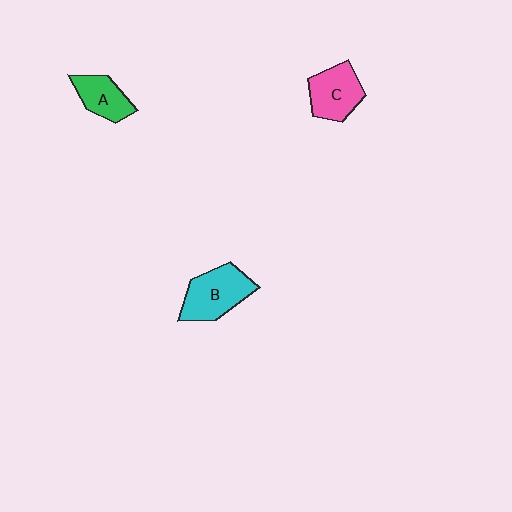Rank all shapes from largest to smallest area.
From largest to smallest: B (cyan), C (pink), A (green).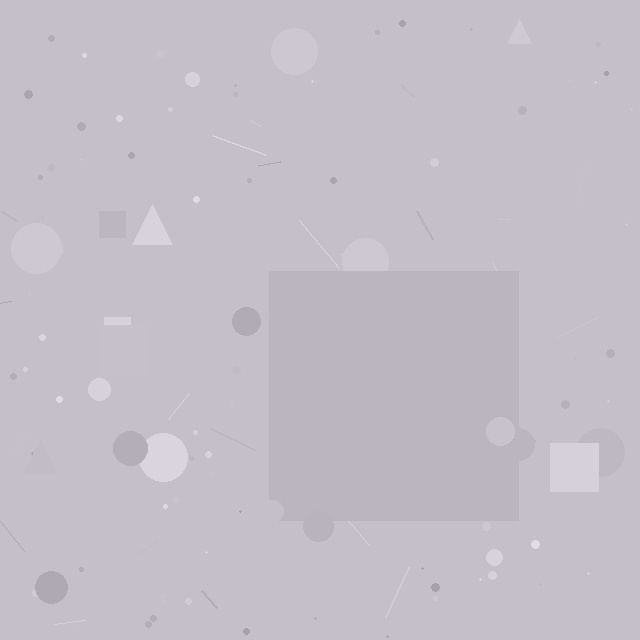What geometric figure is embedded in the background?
A square is embedded in the background.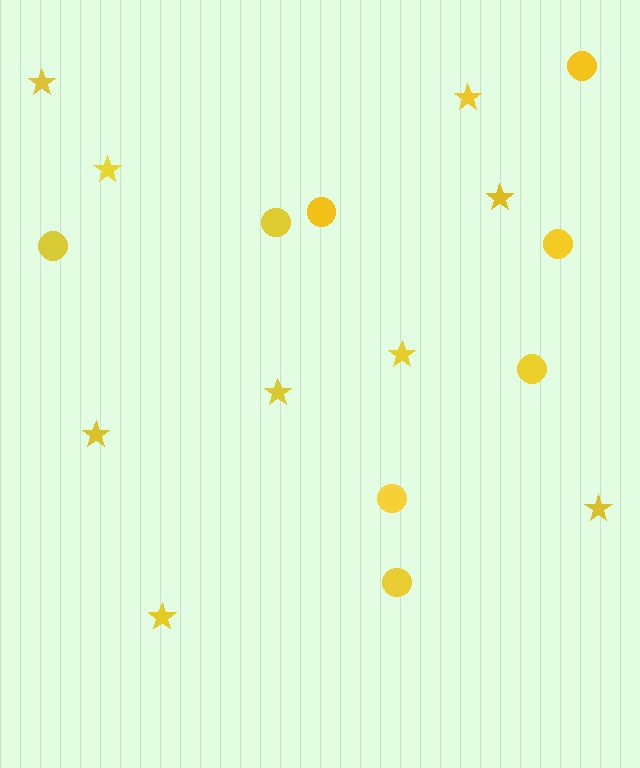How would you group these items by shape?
There are 2 groups: one group of stars (9) and one group of circles (8).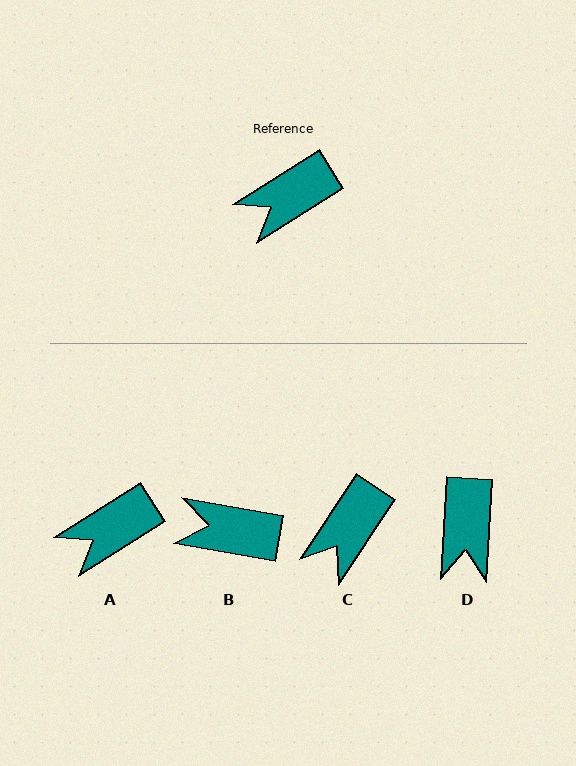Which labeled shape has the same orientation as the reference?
A.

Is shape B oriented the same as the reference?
No, it is off by about 42 degrees.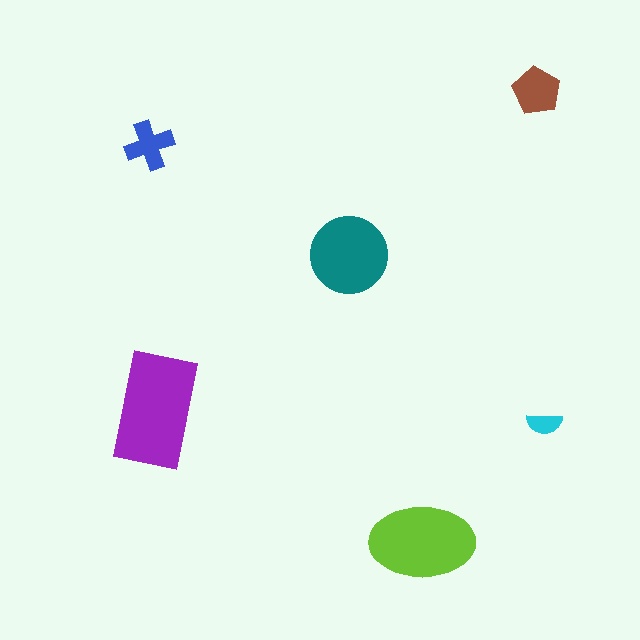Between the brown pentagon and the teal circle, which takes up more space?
The teal circle.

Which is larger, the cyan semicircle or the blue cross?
The blue cross.